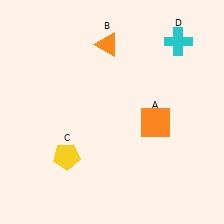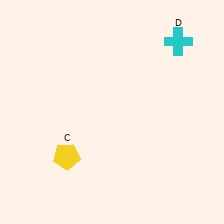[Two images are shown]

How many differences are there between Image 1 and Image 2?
There are 2 differences between the two images.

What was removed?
The orange triangle (B), the orange square (A) were removed in Image 2.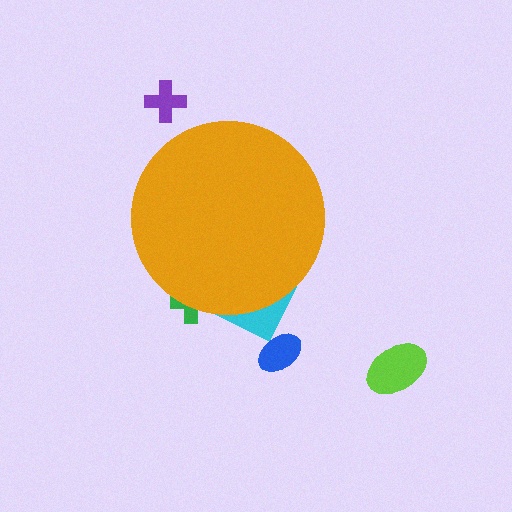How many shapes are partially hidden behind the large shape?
2 shapes are partially hidden.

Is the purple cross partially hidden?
No, the purple cross is fully visible.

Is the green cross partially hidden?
Yes, the green cross is partially hidden behind the orange circle.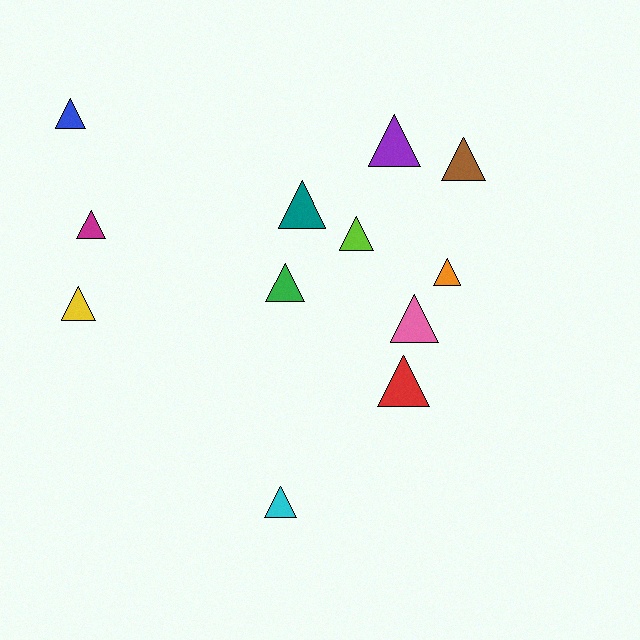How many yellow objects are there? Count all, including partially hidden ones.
There is 1 yellow object.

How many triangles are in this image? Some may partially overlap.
There are 12 triangles.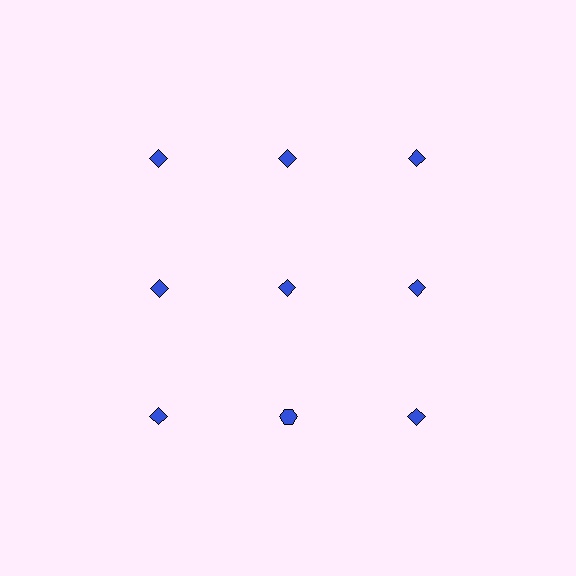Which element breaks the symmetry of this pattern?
The blue hexagon in the third row, second from left column breaks the symmetry. All other shapes are blue diamonds.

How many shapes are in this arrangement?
There are 9 shapes arranged in a grid pattern.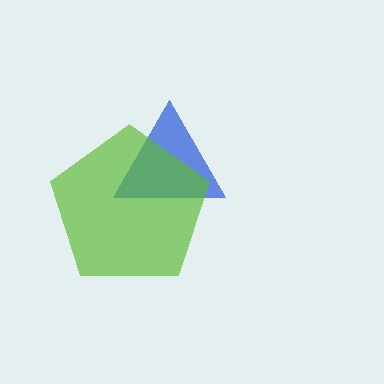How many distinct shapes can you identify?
There are 2 distinct shapes: a blue triangle, a lime pentagon.